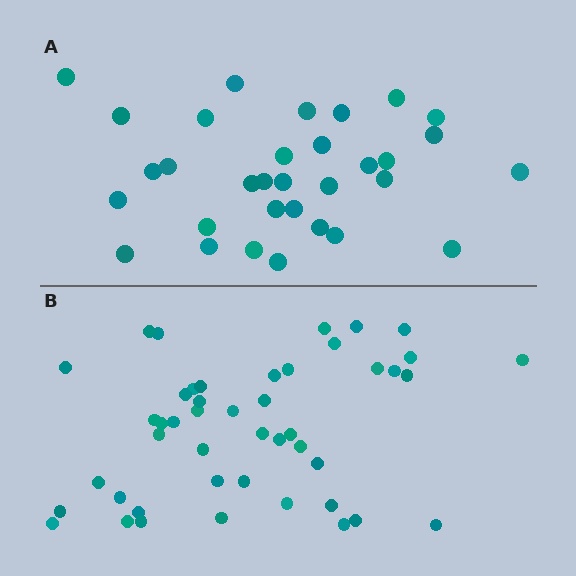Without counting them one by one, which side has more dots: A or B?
Region B (the bottom region) has more dots.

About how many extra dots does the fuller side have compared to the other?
Region B has approximately 15 more dots than region A.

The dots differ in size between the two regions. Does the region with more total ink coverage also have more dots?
No. Region A has more total ink coverage because its dots are larger, but region B actually contains more individual dots. Total area can be misleading — the number of items is what matters here.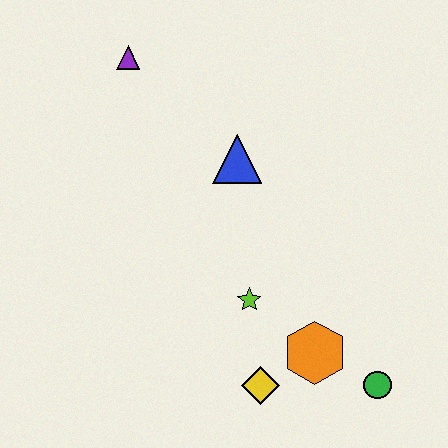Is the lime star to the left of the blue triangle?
No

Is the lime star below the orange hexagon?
No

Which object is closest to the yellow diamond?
The orange hexagon is closest to the yellow diamond.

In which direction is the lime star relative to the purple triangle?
The lime star is below the purple triangle.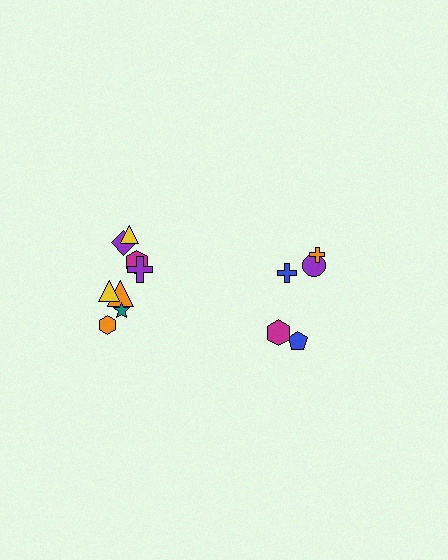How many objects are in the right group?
There are 5 objects.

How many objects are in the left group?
There are 8 objects.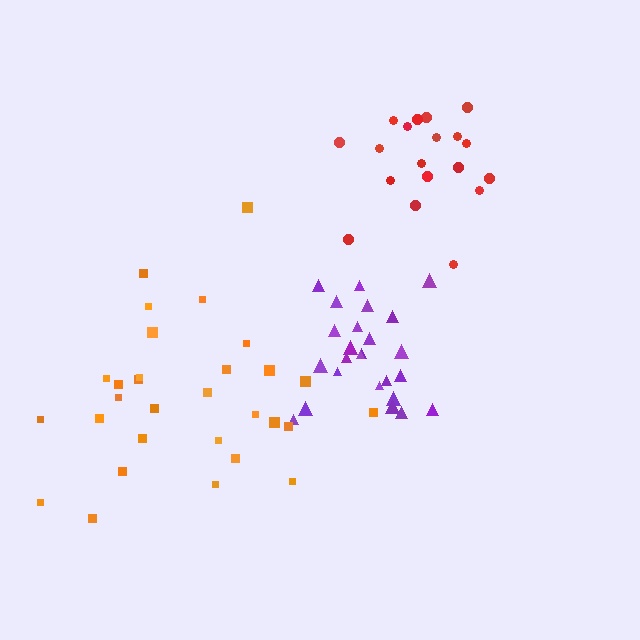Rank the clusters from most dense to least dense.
purple, red, orange.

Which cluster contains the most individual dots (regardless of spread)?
Orange (30).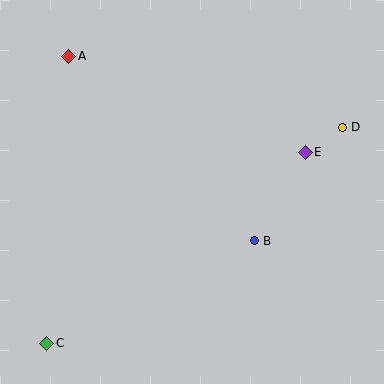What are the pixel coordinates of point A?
Point A is at (69, 56).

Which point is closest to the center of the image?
Point B at (254, 241) is closest to the center.